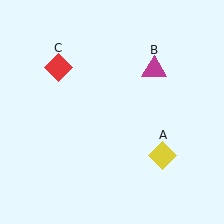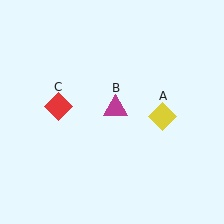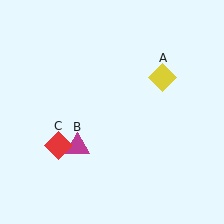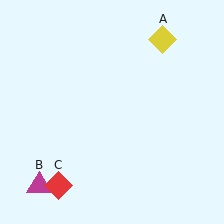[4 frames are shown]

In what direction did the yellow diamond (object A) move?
The yellow diamond (object A) moved up.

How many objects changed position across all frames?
3 objects changed position: yellow diamond (object A), magenta triangle (object B), red diamond (object C).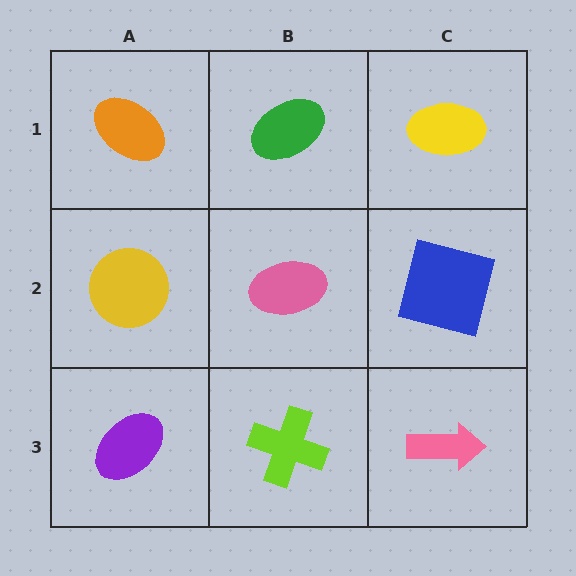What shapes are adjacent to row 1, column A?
A yellow circle (row 2, column A), a green ellipse (row 1, column B).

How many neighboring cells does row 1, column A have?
2.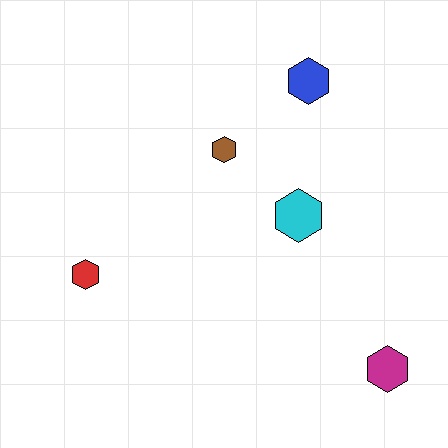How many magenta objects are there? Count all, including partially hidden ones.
There is 1 magenta object.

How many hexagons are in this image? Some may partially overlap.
There are 5 hexagons.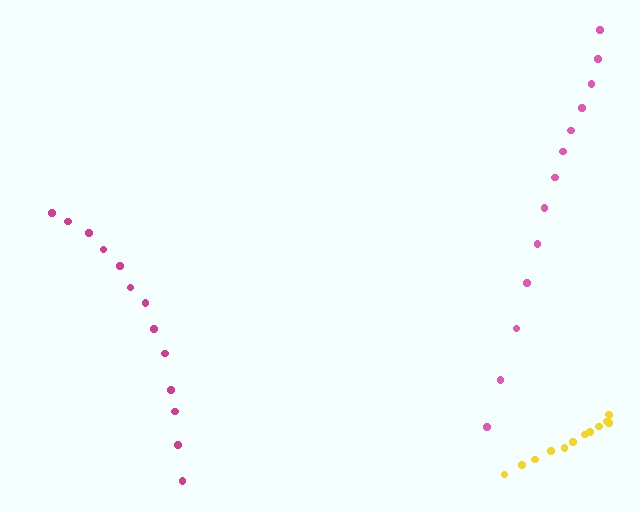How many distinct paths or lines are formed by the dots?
There are 3 distinct paths.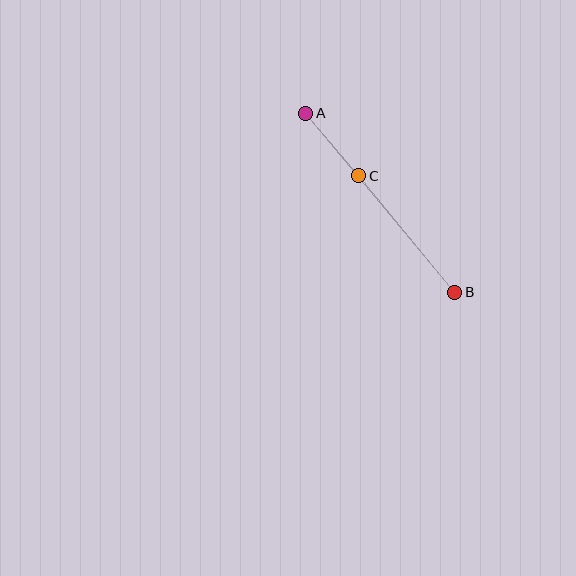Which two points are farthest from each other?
Points A and B are farthest from each other.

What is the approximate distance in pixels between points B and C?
The distance between B and C is approximately 151 pixels.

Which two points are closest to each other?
Points A and C are closest to each other.